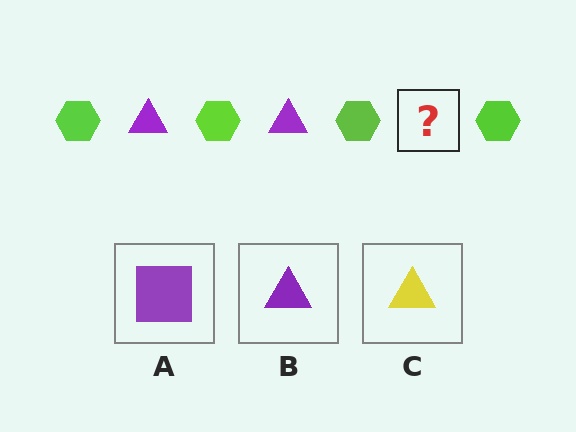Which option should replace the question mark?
Option B.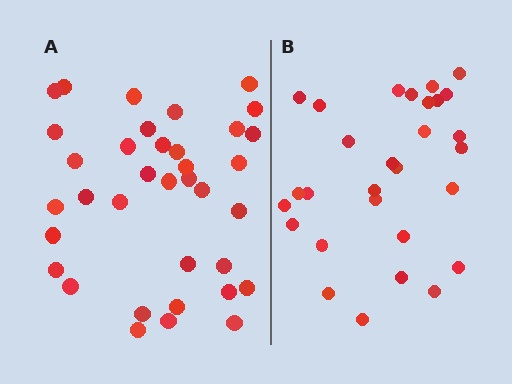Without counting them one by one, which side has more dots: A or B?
Region A (the left region) has more dots.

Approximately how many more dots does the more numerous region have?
Region A has roughly 8 or so more dots than region B.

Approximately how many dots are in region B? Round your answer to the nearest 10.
About 30 dots. (The exact count is 29, which rounds to 30.)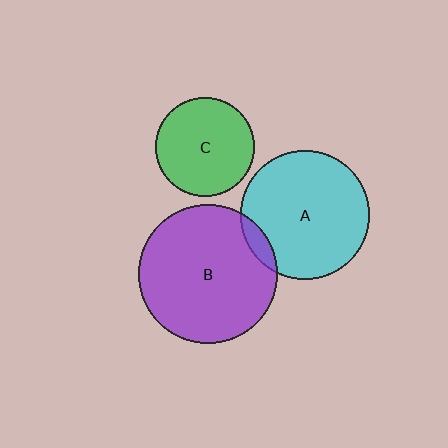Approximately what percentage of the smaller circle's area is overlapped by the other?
Approximately 10%.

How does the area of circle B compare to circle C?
Approximately 2.0 times.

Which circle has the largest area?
Circle B (purple).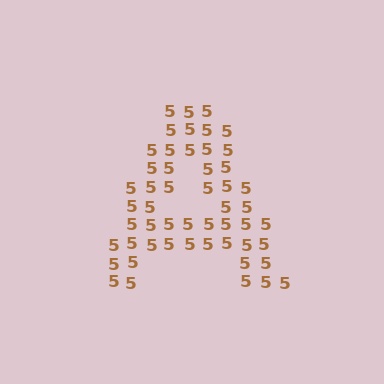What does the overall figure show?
The overall figure shows the letter A.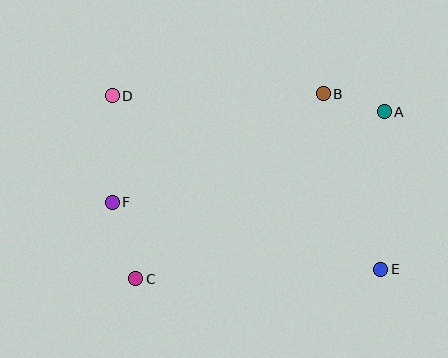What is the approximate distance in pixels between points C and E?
The distance between C and E is approximately 245 pixels.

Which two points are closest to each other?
Points A and B are closest to each other.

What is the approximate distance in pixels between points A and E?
The distance between A and E is approximately 157 pixels.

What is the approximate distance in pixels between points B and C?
The distance between B and C is approximately 263 pixels.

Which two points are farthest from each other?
Points D and E are farthest from each other.